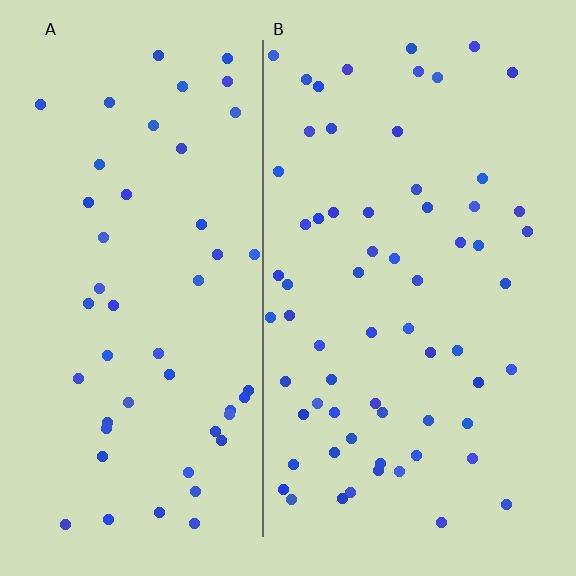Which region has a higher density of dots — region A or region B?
B (the right).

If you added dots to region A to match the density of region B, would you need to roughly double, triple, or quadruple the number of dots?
Approximately double.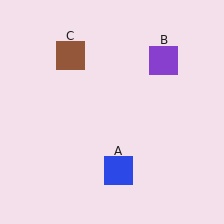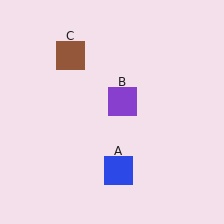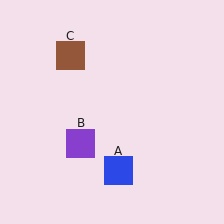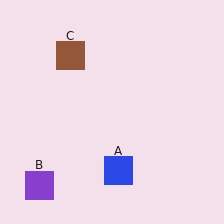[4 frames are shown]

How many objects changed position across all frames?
1 object changed position: purple square (object B).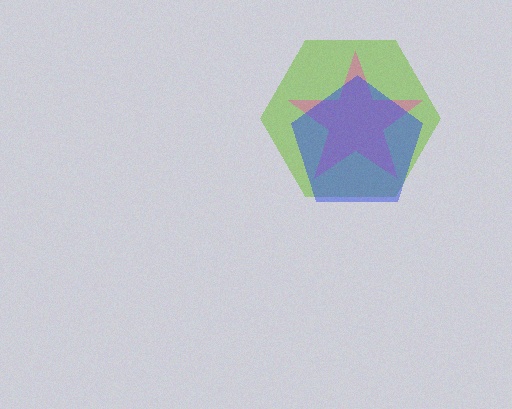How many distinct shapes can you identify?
There are 3 distinct shapes: a lime hexagon, a pink star, a blue pentagon.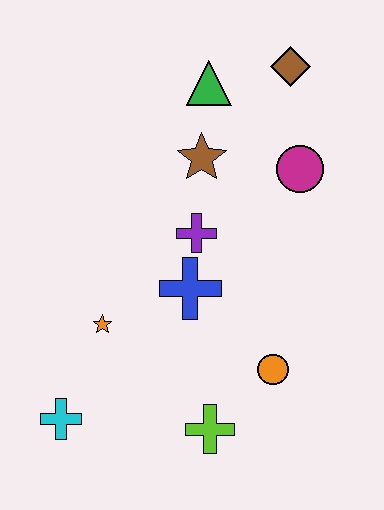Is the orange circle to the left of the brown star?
No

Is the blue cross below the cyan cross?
No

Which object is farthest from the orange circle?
The brown diamond is farthest from the orange circle.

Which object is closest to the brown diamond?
The green triangle is closest to the brown diamond.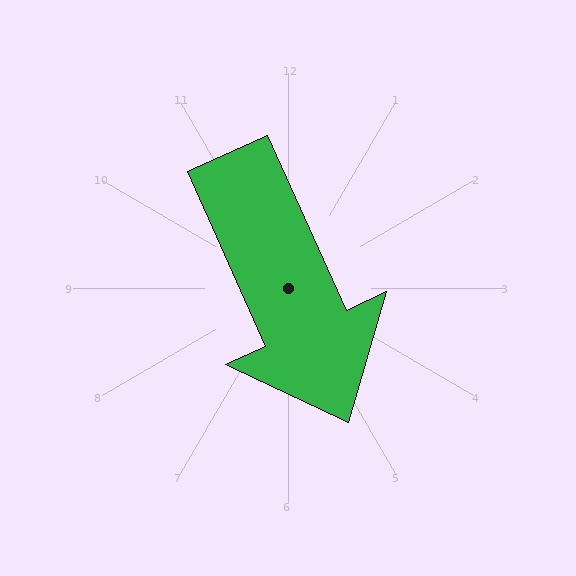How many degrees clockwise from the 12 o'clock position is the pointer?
Approximately 156 degrees.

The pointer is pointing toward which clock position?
Roughly 5 o'clock.